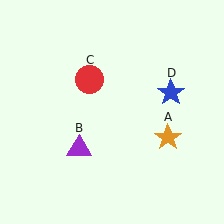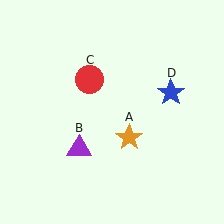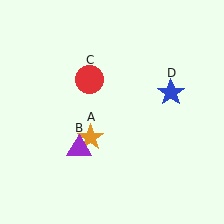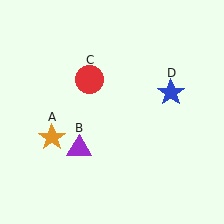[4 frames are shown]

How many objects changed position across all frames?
1 object changed position: orange star (object A).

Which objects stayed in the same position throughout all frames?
Purple triangle (object B) and red circle (object C) and blue star (object D) remained stationary.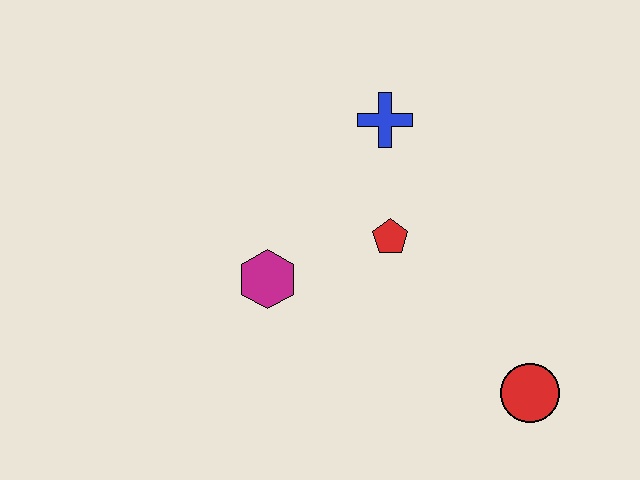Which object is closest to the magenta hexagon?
The red pentagon is closest to the magenta hexagon.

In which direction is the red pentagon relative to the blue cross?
The red pentagon is below the blue cross.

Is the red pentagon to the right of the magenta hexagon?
Yes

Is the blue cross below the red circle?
No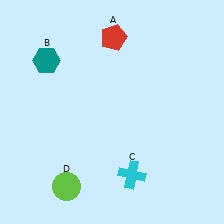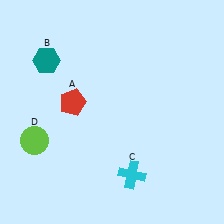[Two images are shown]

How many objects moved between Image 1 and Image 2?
2 objects moved between the two images.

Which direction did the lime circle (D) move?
The lime circle (D) moved up.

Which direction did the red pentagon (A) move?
The red pentagon (A) moved down.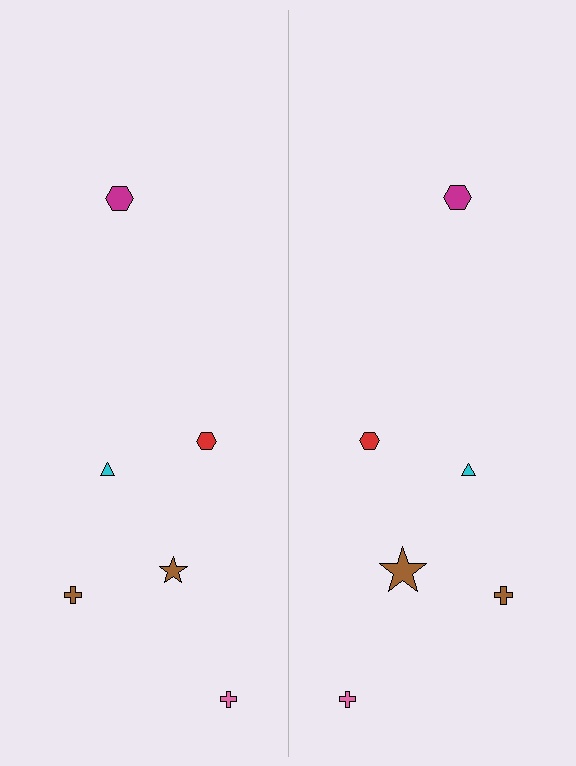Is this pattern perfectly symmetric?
No, the pattern is not perfectly symmetric. The brown star on the right side has a different size than its mirror counterpart.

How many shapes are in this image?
There are 12 shapes in this image.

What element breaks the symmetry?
The brown star on the right side has a different size than its mirror counterpart.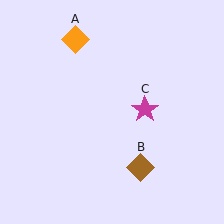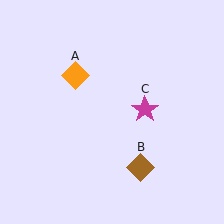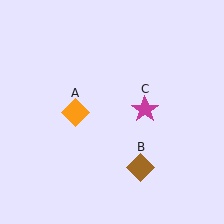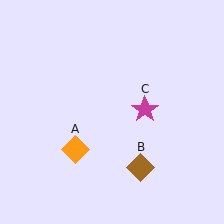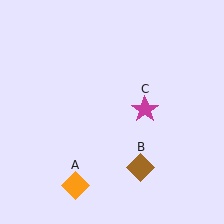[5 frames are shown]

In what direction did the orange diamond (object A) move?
The orange diamond (object A) moved down.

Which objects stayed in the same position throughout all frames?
Brown diamond (object B) and magenta star (object C) remained stationary.